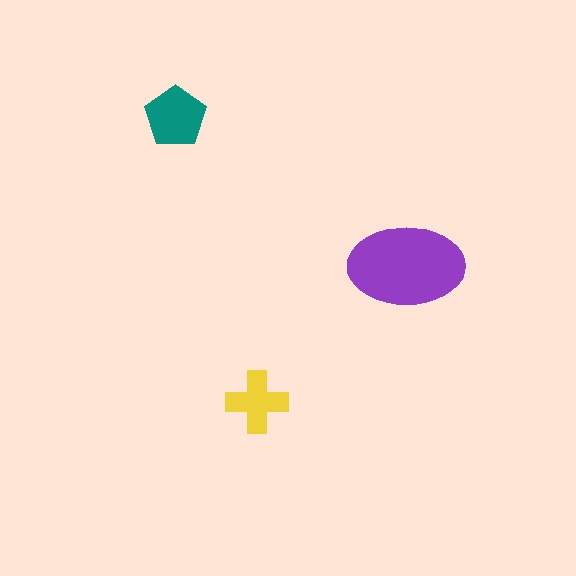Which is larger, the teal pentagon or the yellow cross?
The teal pentagon.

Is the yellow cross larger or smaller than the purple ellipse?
Smaller.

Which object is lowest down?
The yellow cross is bottommost.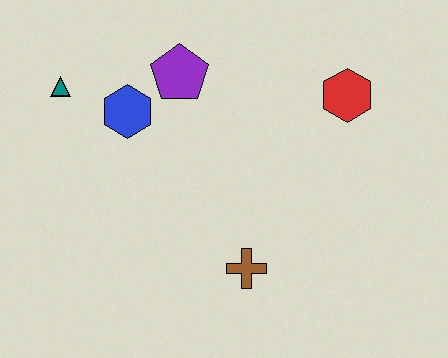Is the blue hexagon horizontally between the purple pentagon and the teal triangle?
Yes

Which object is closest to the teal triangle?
The blue hexagon is closest to the teal triangle.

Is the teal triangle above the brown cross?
Yes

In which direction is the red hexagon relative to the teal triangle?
The red hexagon is to the right of the teal triangle.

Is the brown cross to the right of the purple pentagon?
Yes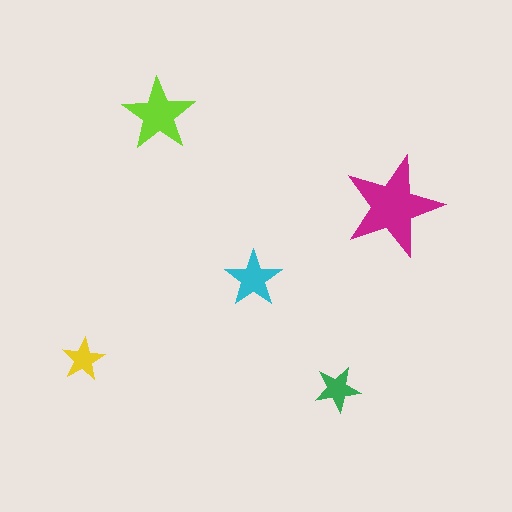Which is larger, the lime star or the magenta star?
The magenta one.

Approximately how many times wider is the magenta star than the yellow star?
About 2.5 times wider.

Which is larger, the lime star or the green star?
The lime one.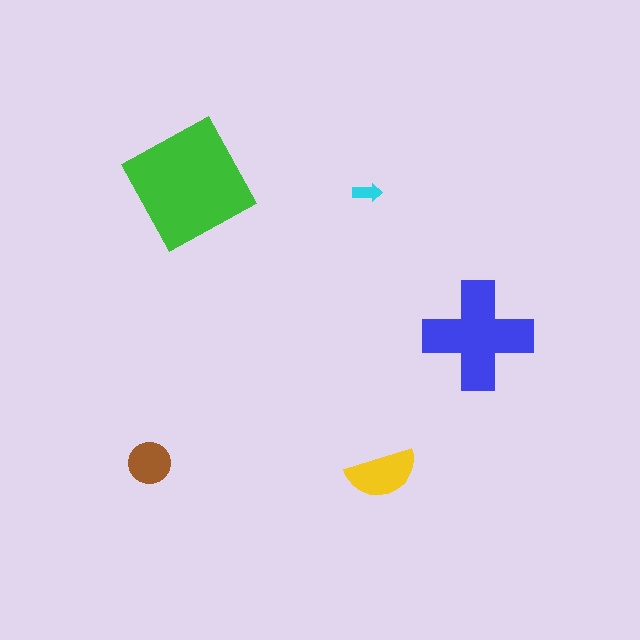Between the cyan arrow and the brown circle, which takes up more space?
The brown circle.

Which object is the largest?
The green square.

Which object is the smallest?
The cyan arrow.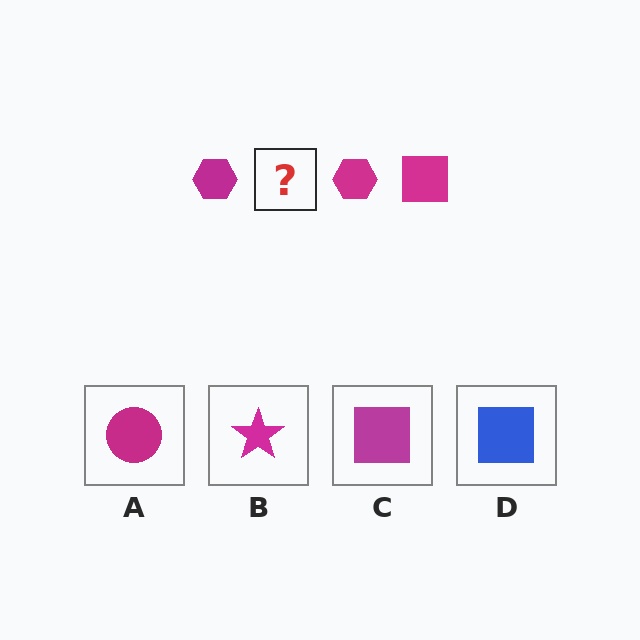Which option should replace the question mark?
Option C.